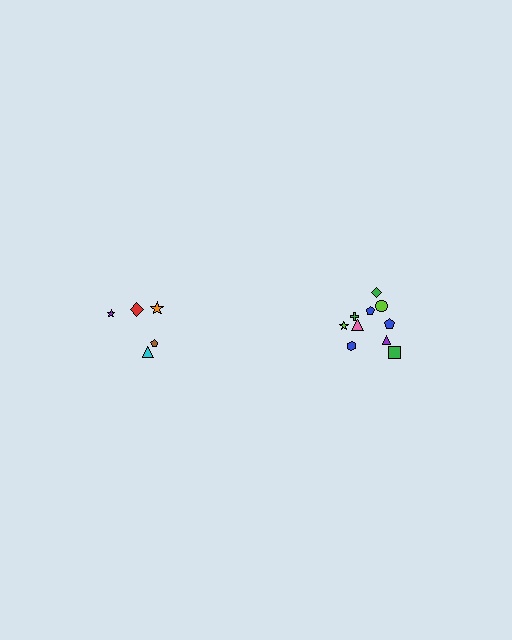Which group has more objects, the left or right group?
The right group.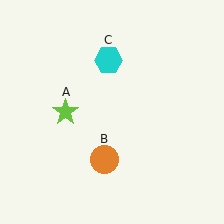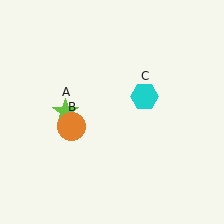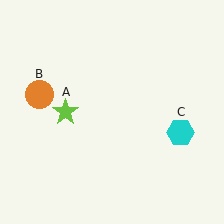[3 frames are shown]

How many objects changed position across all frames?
2 objects changed position: orange circle (object B), cyan hexagon (object C).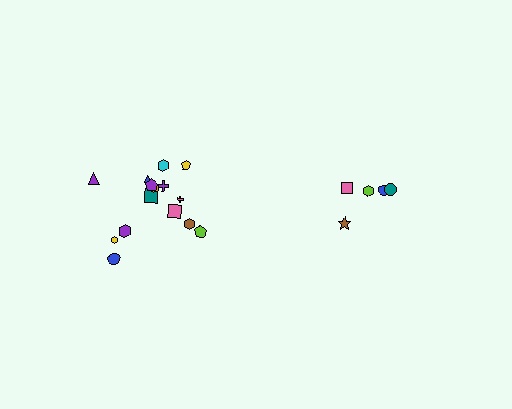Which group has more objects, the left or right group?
The left group.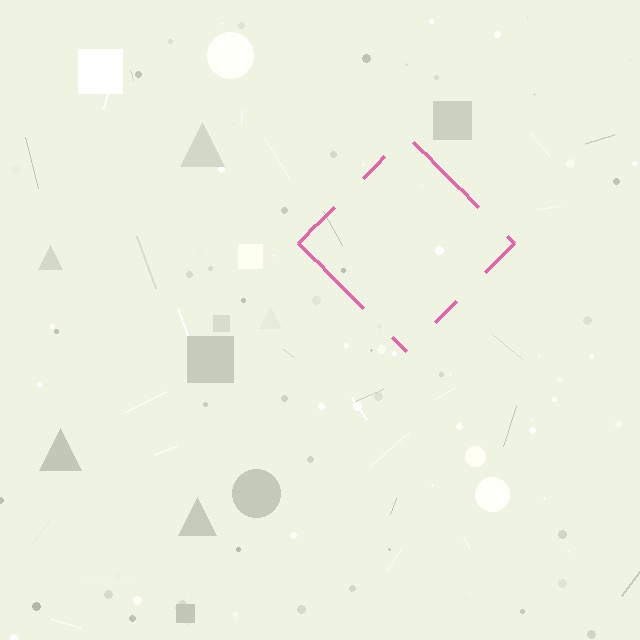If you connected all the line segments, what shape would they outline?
They would outline a diamond.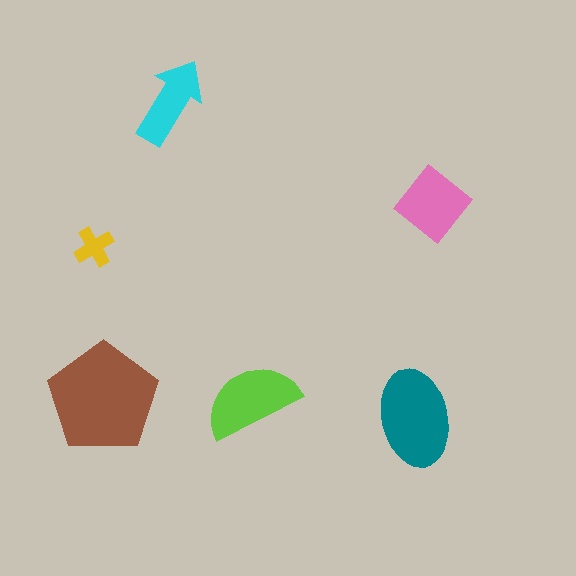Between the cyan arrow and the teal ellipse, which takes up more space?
The teal ellipse.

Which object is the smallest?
The yellow cross.